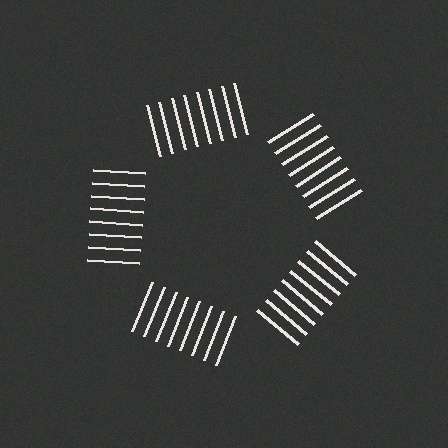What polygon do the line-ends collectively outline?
An illusory pentagon — the line segments terminate on its edges but no continuous stroke is drawn.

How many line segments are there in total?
40 — 8 along each of the 5 edges.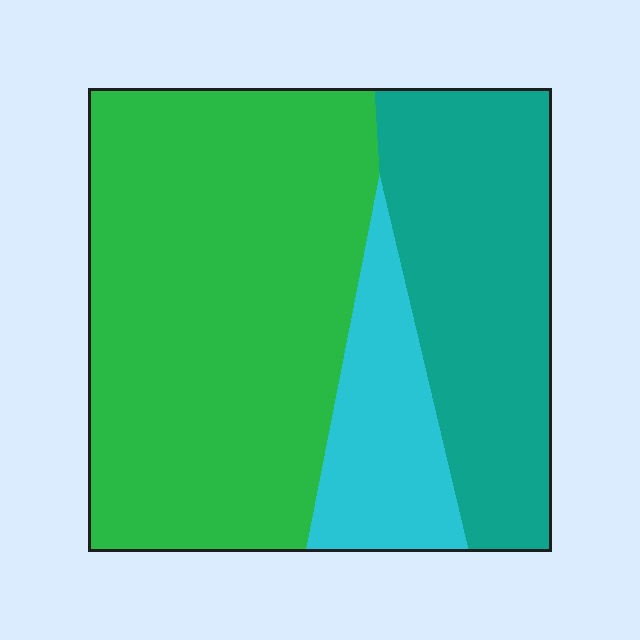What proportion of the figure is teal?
Teal takes up about one third (1/3) of the figure.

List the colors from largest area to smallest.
From largest to smallest: green, teal, cyan.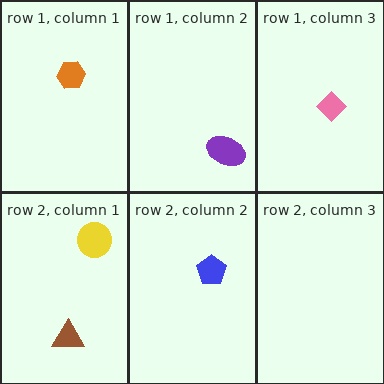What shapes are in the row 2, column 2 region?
The blue pentagon.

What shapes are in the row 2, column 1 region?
The yellow circle, the brown triangle.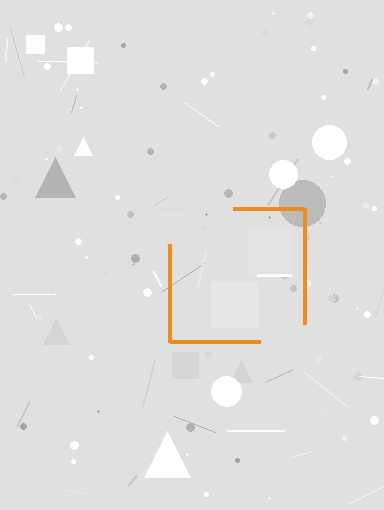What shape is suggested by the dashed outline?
The dashed outline suggests a square.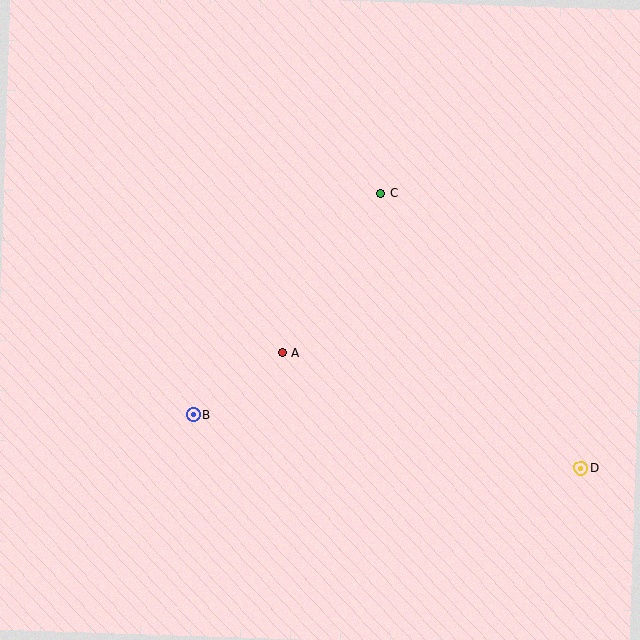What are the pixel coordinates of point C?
Point C is at (381, 193).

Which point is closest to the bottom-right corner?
Point D is closest to the bottom-right corner.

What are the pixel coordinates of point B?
Point B is at (193, 415).